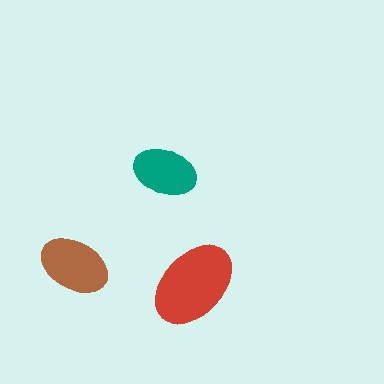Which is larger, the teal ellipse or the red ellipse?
The red one.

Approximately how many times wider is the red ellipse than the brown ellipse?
About 1.5 times wider.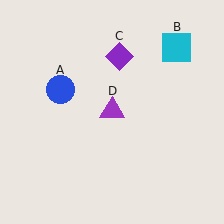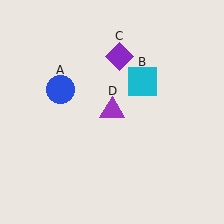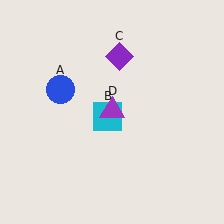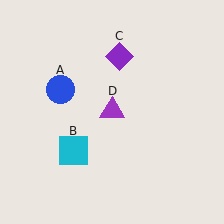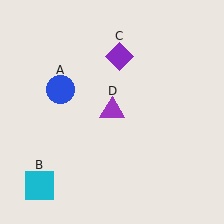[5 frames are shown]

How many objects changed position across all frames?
1 object changed position: cyan square (object B).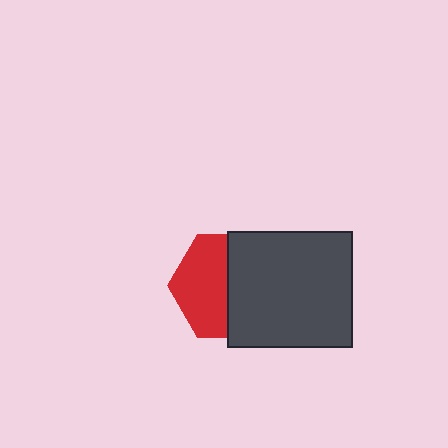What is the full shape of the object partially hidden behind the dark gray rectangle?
The partially hidden object is a red hexagon.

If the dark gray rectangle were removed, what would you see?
You would see the complete red hexagon.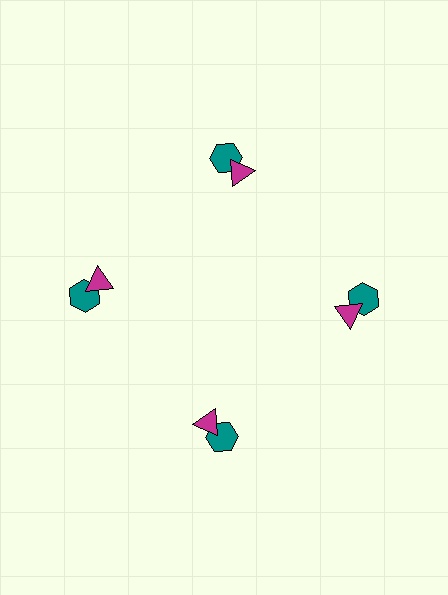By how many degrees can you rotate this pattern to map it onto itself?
The pattern maps onto itself every 90 degrees of rotation.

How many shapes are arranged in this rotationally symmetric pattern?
There are 8 shapes, arranged in 4 groups of 2.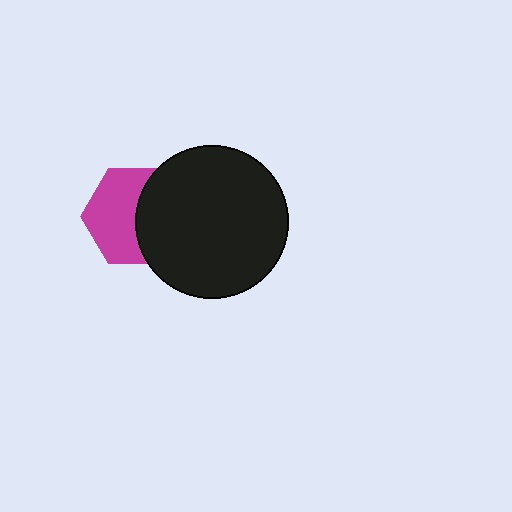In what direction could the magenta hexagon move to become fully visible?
The magenta hexagon could move left. That would shift it out from behind the black circle entirely.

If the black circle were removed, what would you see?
You would see the complete magenta hexagon.